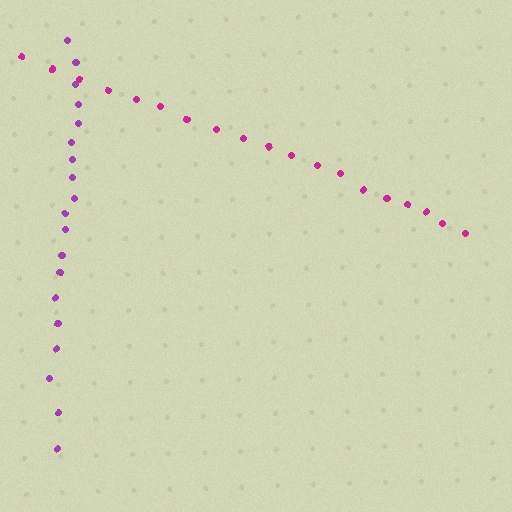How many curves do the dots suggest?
There are 2 distinct paths.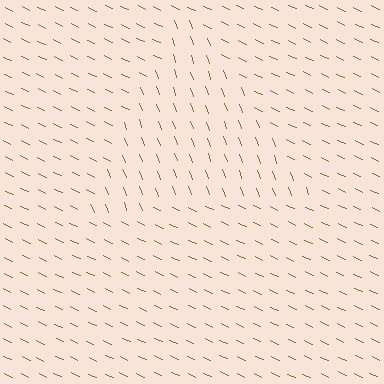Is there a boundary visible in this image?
Yes, there is a texture boundary formed by a change in line orientation.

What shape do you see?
I see a triangle.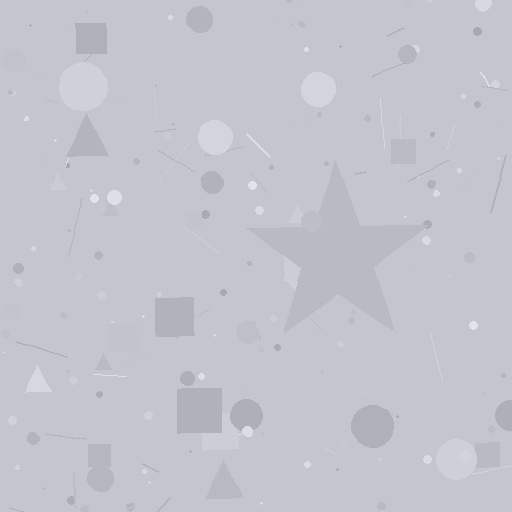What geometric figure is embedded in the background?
A star is embedded in the background.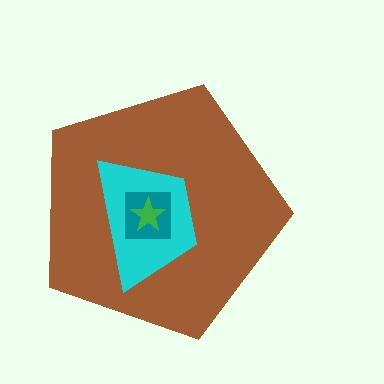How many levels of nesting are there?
4.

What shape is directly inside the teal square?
The green star.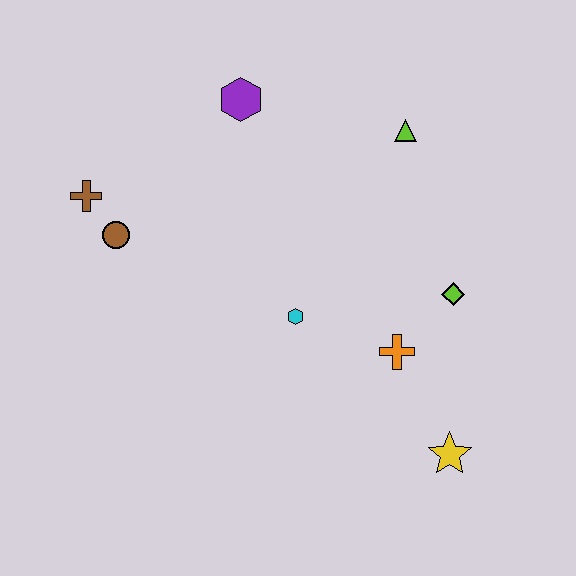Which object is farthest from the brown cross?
The yellow star is farthest from the brown cross.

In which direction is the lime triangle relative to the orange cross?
The lime triangle is above the orange cross.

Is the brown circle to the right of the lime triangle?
No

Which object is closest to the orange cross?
The lime diamond is closest to the orange cross.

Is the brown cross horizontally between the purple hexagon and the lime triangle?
No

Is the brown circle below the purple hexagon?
Yes